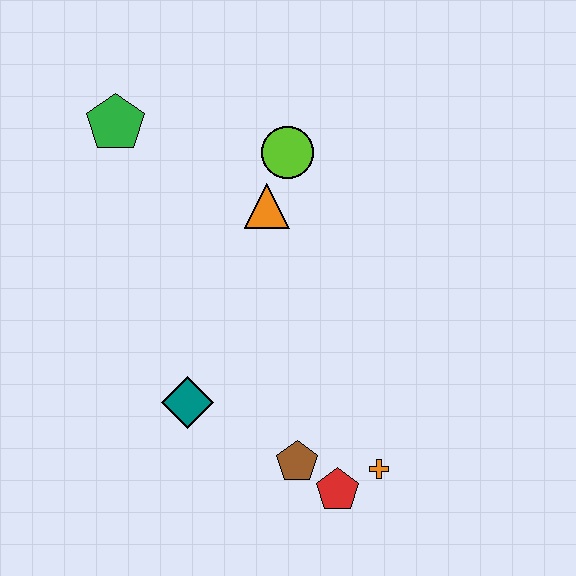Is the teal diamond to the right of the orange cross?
No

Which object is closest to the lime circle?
The orange triangle is closest to the lime circle.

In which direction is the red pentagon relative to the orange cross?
The red pentagon is to the left of the orange cross.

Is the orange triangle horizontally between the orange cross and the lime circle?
No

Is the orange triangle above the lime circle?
No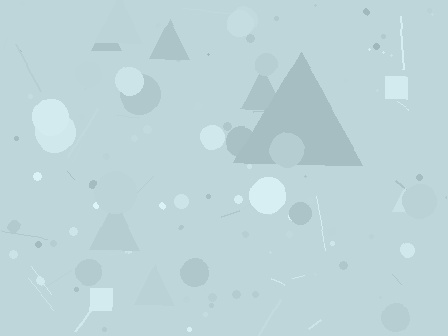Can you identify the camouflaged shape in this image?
The camouflaged shape is a triangle.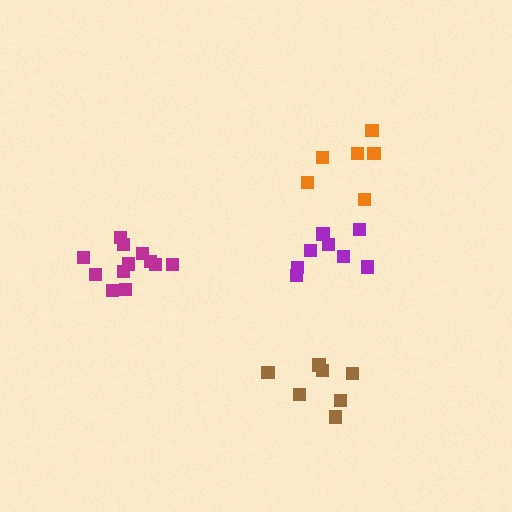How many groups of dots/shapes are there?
There are 4 groups.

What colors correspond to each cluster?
The clusters are colored: brown, orange, magenta, purple.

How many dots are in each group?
Group 1: 7 dots, Group 2: 6 dots, Group 3: 12 dots, Group 4: 8 dots (33 total).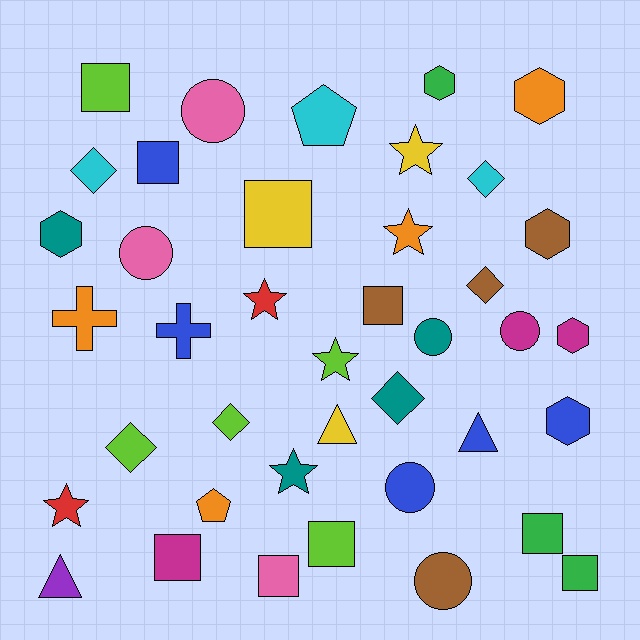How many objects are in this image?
There are 40 objects.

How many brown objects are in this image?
There are 4 brown objects.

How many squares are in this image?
There are 9 squares.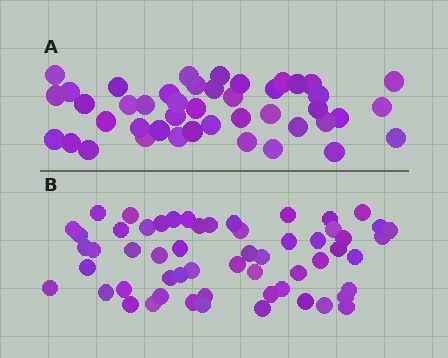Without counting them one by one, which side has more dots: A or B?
Region B (the bottom region) has more dots.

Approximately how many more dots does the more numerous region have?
Region B has approximately 15 more dots than region A.